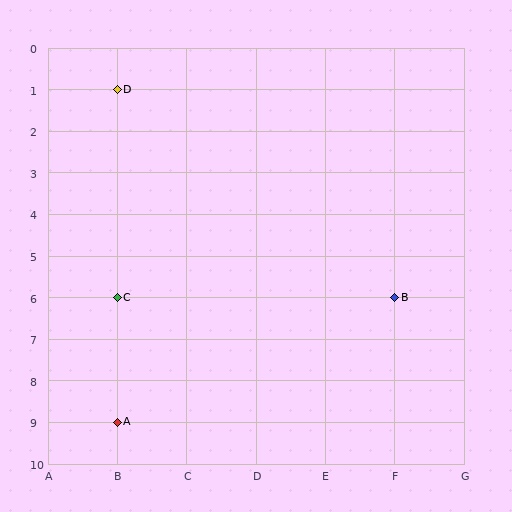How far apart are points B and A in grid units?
Points B and A are 4 columns and 3 rows apart (about 5.0 grid units diagonally).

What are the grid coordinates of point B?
Point B is at grid coordinates (F, 6).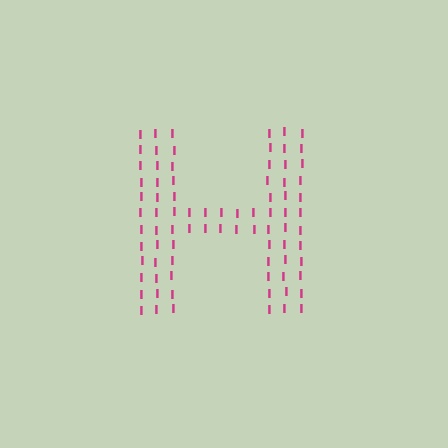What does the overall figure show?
The overall figure shows the letter H.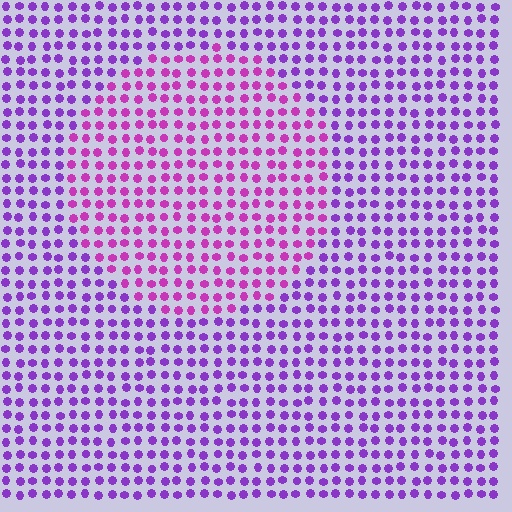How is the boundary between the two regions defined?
The boundary is defined purely by a slight shift in hue (about 32 degrees). Spacing, size, and orientation are identical on both sides.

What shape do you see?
I see a circle.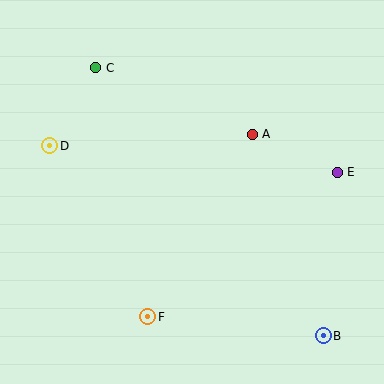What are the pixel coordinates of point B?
Point B is at (323, 336).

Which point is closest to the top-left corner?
Point C is closest to the top-left corner.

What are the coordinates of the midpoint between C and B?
The midpoint between C and B is at (209, 202).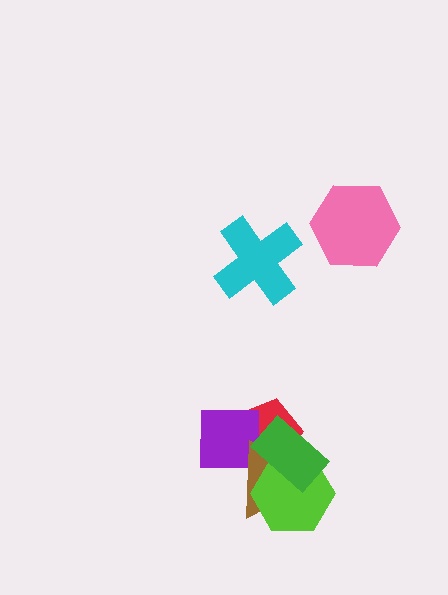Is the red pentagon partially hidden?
Yes, it is partially covered by another shape.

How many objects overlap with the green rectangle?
4 objects overlap with the green rectangle.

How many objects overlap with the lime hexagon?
3 objects overlap with the lime hexagon.